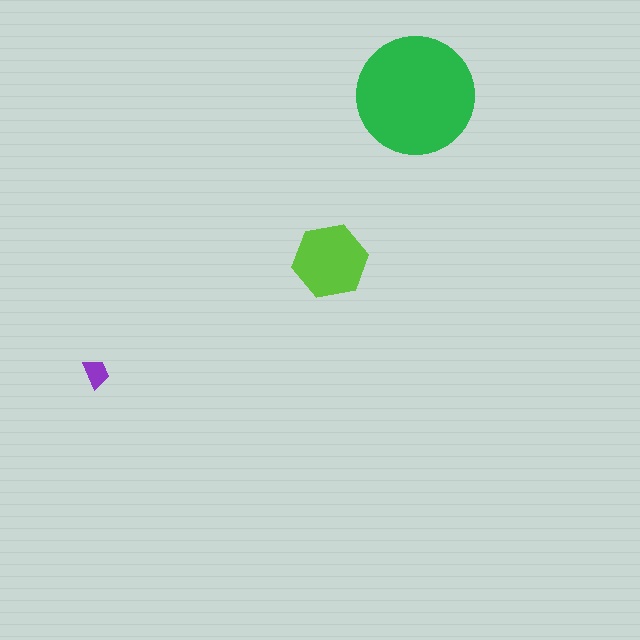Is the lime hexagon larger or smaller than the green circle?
Smaller.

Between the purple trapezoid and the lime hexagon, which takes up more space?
The lime hexagon.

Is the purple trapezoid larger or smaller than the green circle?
Smaller.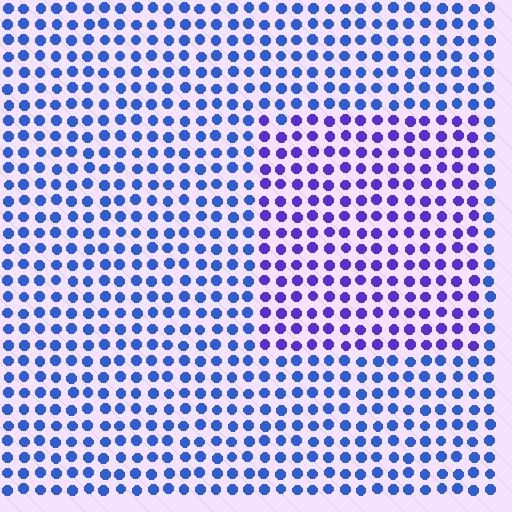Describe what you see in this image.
The image is filled with small blue elements in a uniform arrangement. A rectangle-shaped region is visible where the elements are tinted to a slightly different hue, forming a subtle color boundary.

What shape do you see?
I see a rectangle.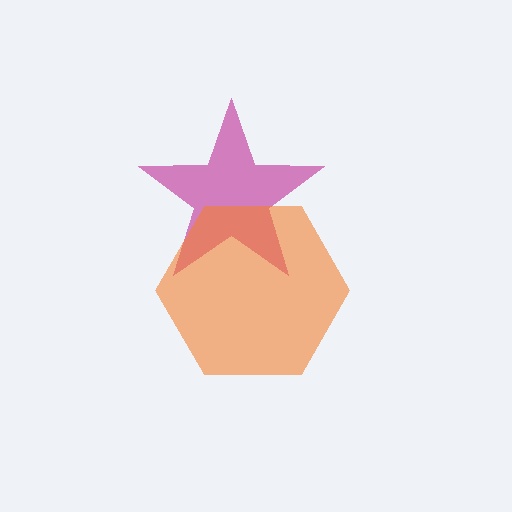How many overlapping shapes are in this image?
There are 2 overlapping shapes in the image.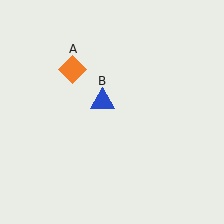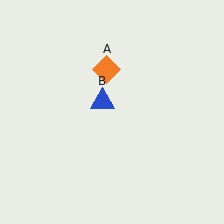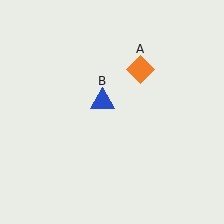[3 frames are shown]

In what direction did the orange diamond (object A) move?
The orange diamond (object A) moved right.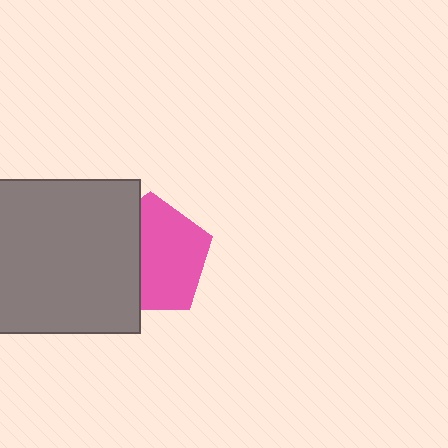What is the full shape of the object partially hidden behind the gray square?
The partially hidden object is a pink pentagon.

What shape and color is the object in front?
The object in front is a gray square.